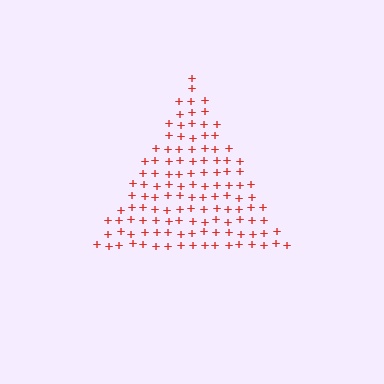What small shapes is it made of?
It is made of small plus signs.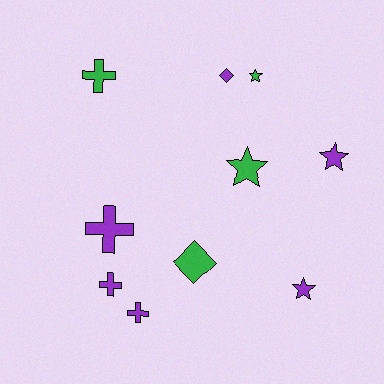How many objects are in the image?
There are 10 objects.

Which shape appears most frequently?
Cross, with 4 objects.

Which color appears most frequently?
Purple, with 6 objects.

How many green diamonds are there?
There is 1 green diamond.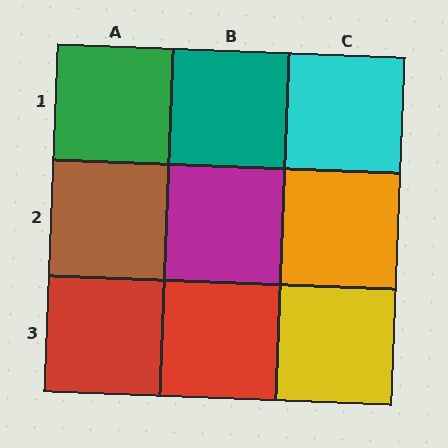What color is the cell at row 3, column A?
Red.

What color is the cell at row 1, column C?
Cyan.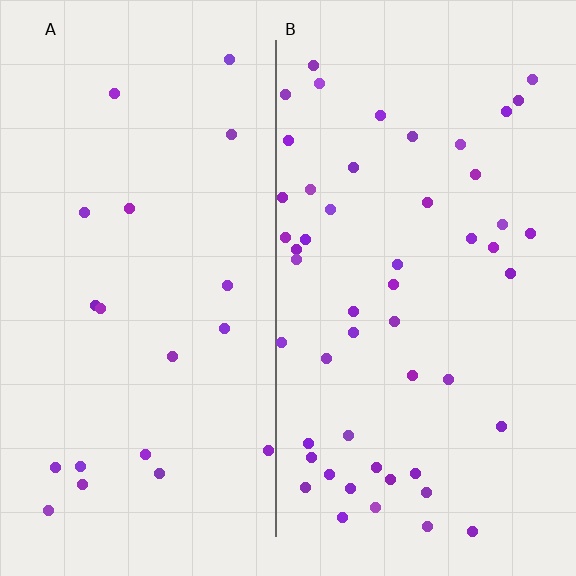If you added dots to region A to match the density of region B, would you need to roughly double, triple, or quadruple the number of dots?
Approximately triple.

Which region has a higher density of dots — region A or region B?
B (the right).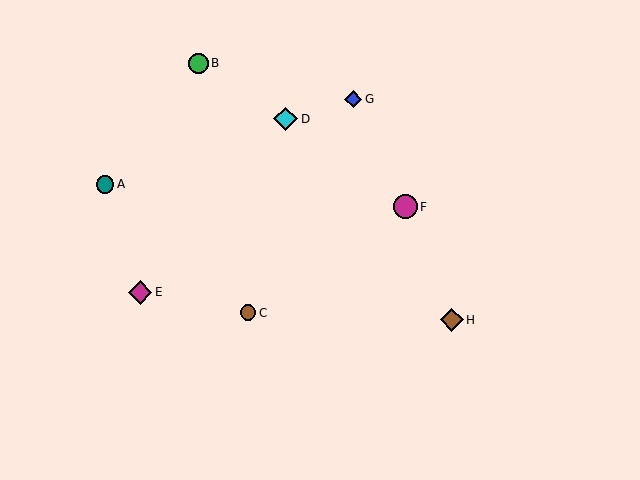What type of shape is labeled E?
Shape E is a magenta diamond.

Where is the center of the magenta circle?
The center of the magenta circle is at (406, 207).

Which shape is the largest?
The magenta circle (labeled F) is the largest.